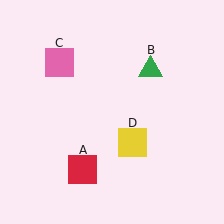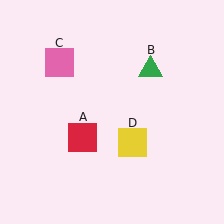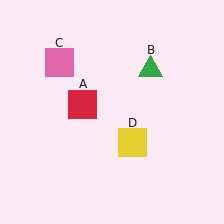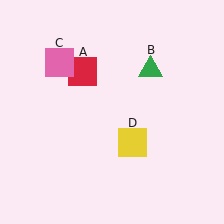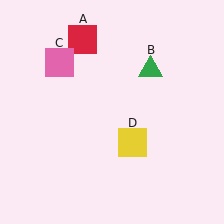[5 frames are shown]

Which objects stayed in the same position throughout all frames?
Green triangle (object B) and pink square (object C) and yellow square (object D) remained stationary.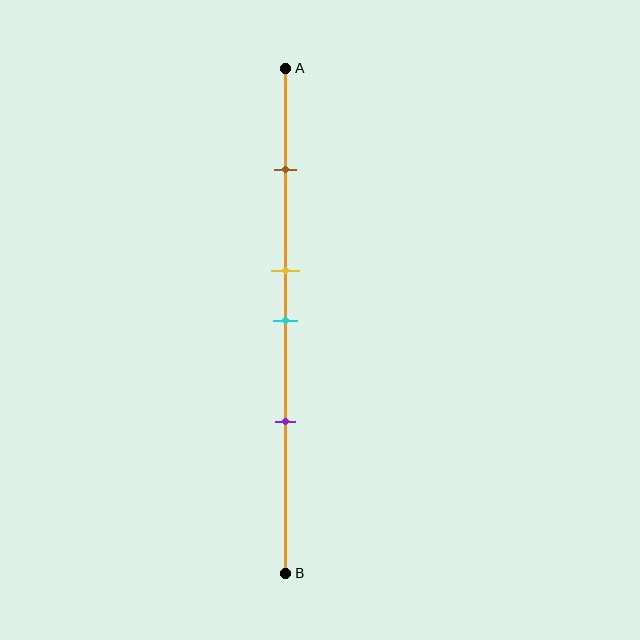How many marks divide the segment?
There are 4 marks dividing the segment.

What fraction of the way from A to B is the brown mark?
The brown mark is approximately 20% (0.2) of the way from A to B.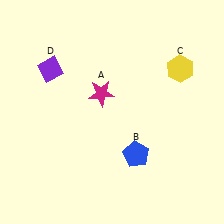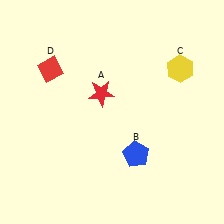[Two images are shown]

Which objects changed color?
A changed from magenta to red. D changed from purple to red.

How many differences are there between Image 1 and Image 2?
There are 2 differences between the two images.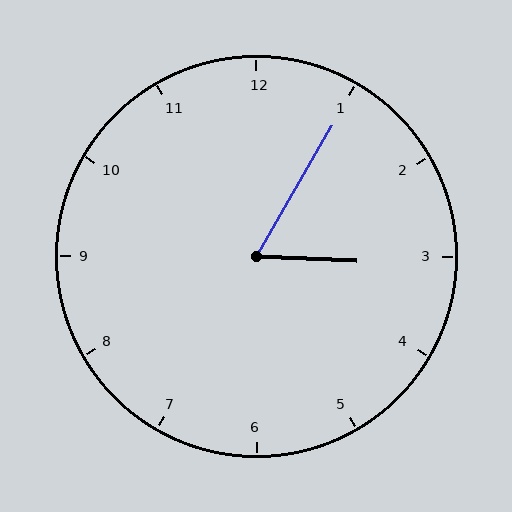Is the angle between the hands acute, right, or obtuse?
It is acute.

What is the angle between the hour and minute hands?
Approximately 62 degrees.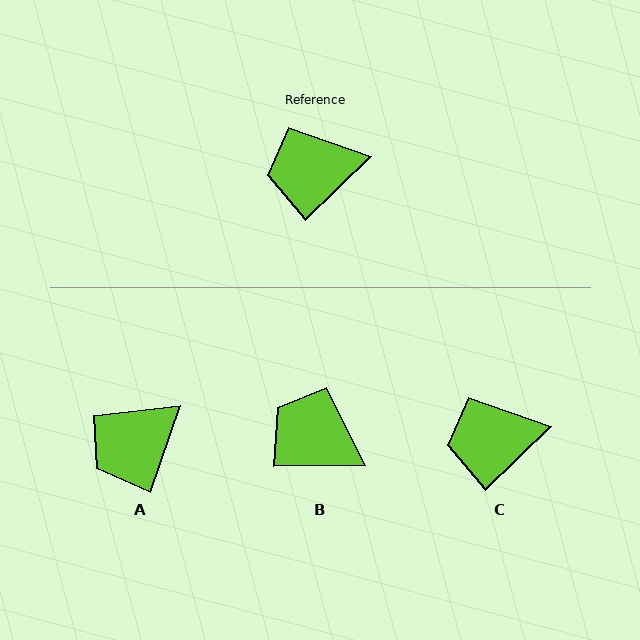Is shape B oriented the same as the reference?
No, it is off by about 44 degrees.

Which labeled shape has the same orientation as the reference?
C.